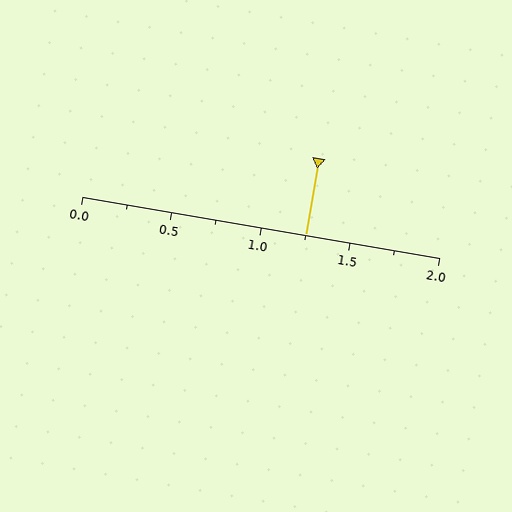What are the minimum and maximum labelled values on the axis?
The axis runs from 0.0 to 2.0.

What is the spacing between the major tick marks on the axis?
The major ticks are spaced 0.5 apart.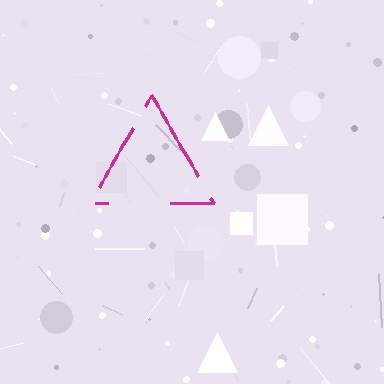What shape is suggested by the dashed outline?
The dashed outline suggests a triangle.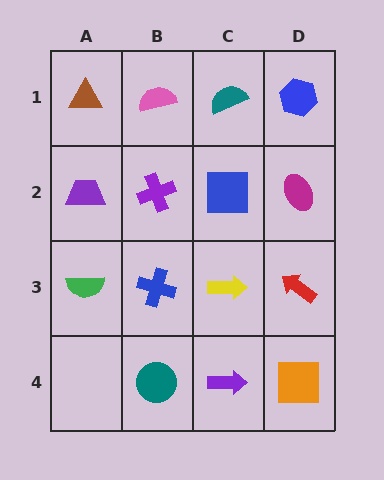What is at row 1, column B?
A pink semicircle.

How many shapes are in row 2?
4 shapes.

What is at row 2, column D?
A magenta ellipse.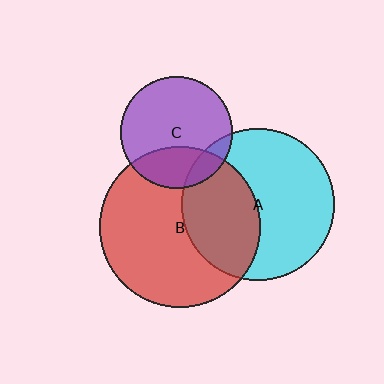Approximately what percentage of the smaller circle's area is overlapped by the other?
Approximately 40%.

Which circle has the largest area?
Circle B (red).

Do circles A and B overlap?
Yes.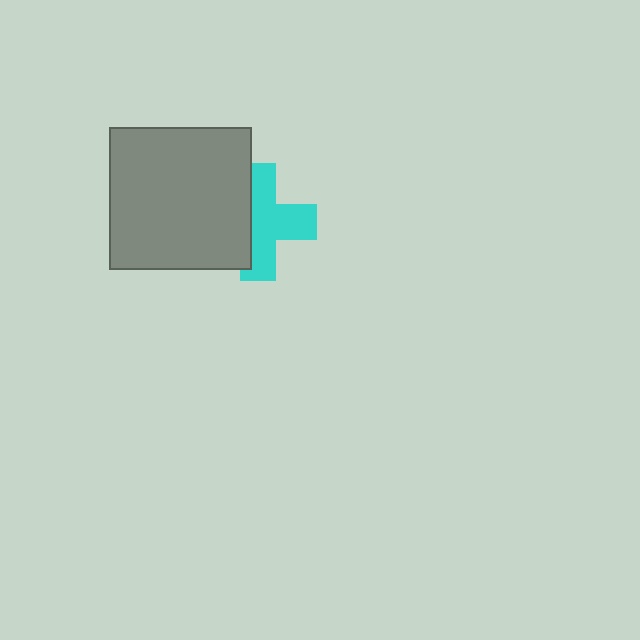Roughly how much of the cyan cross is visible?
About half of it is visible (roughly 62%).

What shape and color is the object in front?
The object in front is a gray square.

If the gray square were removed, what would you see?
You would see the complete cyan cross.